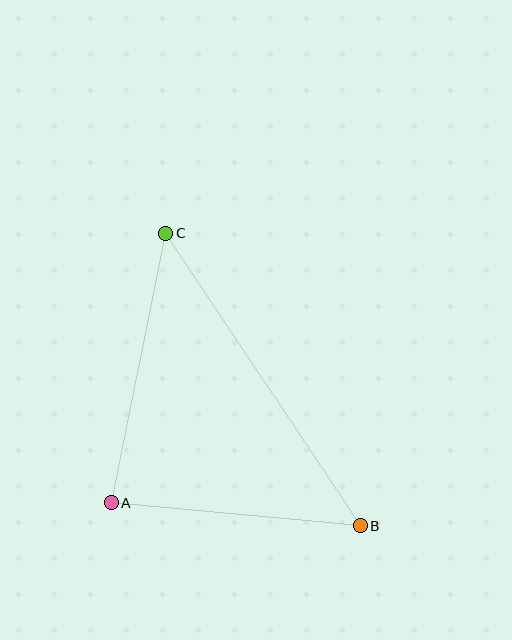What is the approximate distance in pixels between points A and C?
The distance between A and C is approximately 275 pixels.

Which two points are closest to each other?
Points A and B are closest to each other.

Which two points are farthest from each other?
Points B and C are farthest from each other.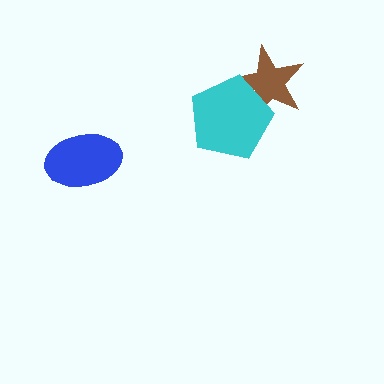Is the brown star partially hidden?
Yes, it is partially covered by another shape.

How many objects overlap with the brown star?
1 object overlaps with the brown star.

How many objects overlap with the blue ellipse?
0 objects overlap with the blue ellipse.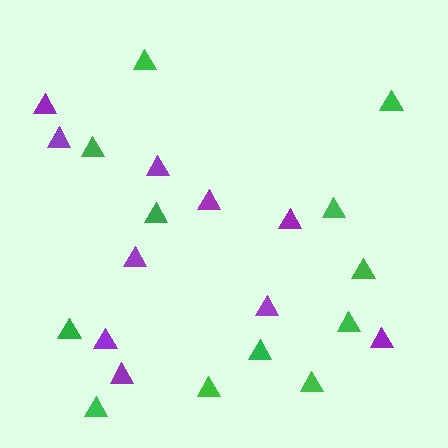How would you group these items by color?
There are 2 groups: one group of green triangles (12) and one group of purple triangles (10).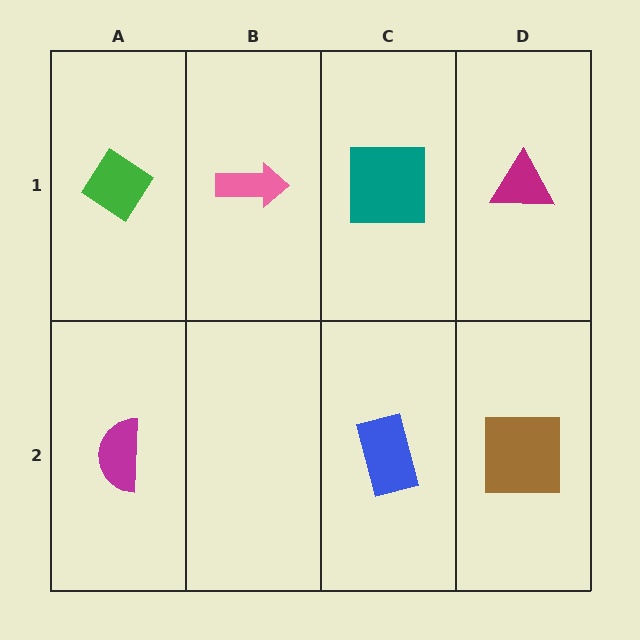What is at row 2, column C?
A blue rectangle.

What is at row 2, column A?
A magenta semicircle.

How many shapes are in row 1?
4 shapes.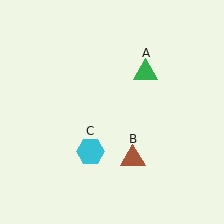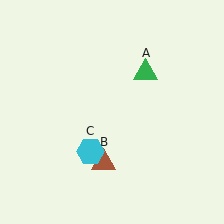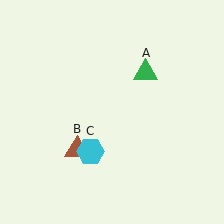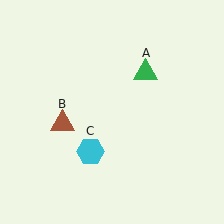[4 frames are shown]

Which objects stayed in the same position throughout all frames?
Green triangle (object A) and cyan hexagon (object C) remained stationary.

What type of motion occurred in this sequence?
The brown triangle (object B) rotated clockwise around the center of the scene.